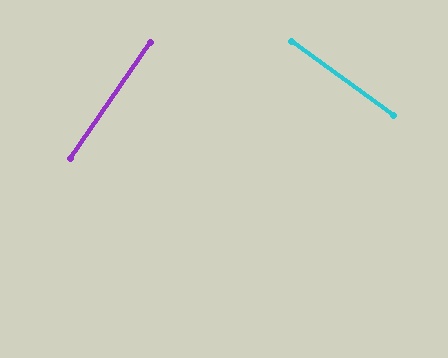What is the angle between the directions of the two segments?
Approximately 88 degrees.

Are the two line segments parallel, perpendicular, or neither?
Perpendicular — they meet at approximately 88°.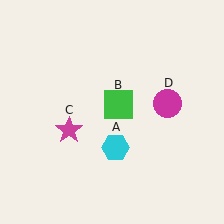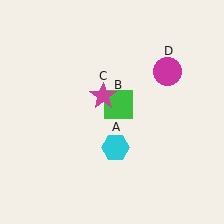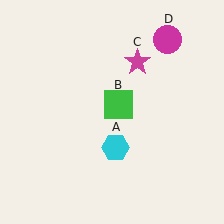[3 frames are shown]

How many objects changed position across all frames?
2 objects changed position: magenta star (object C), magenta circle (object D).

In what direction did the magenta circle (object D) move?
The magenta circle (object D) moved up.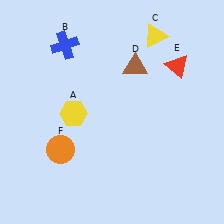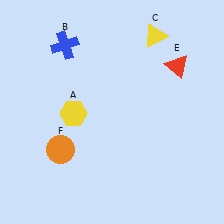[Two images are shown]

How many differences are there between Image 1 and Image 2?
There is 1 difference between the two images.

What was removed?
The brown triangle (D) was removed in Image 2.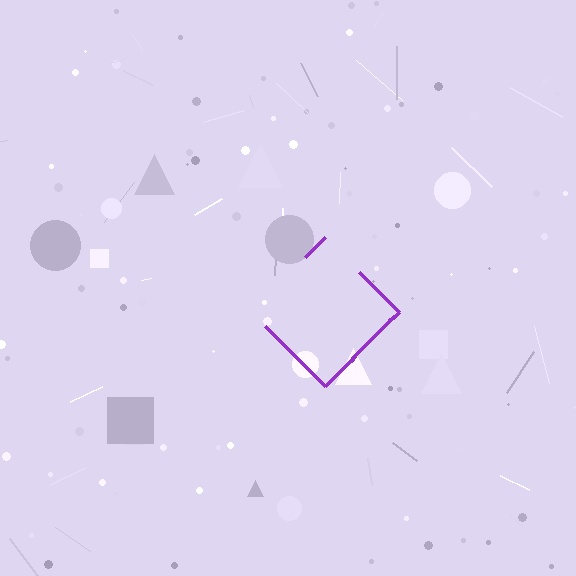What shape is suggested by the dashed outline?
The dashed outline suggests a diamond.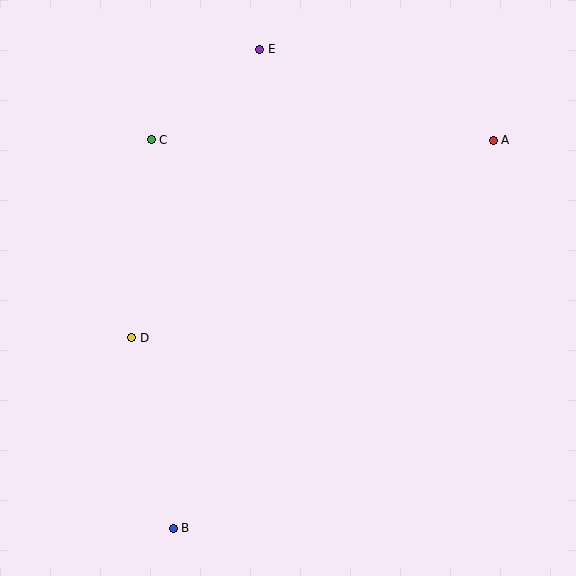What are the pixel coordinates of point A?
Point A is at (493, 140).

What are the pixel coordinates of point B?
Point B is at (173, 528).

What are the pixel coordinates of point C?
Point C is at (151, 140).